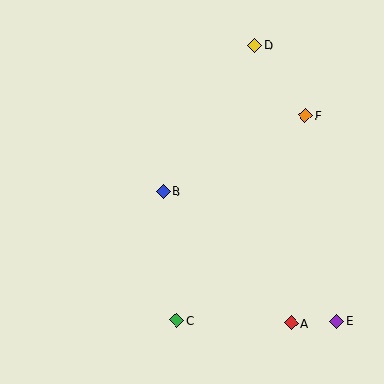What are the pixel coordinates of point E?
Point E is at (336, 321).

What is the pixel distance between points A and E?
The distance between A and E is 46 pixels.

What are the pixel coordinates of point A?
Point A is at (291, 323).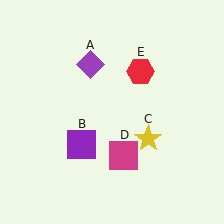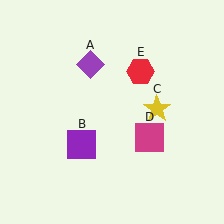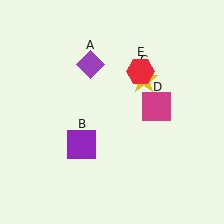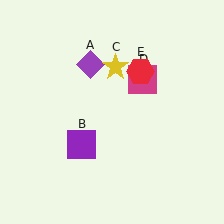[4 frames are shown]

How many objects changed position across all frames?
2 objects changed position: yellow star (object C), magenta square (object D).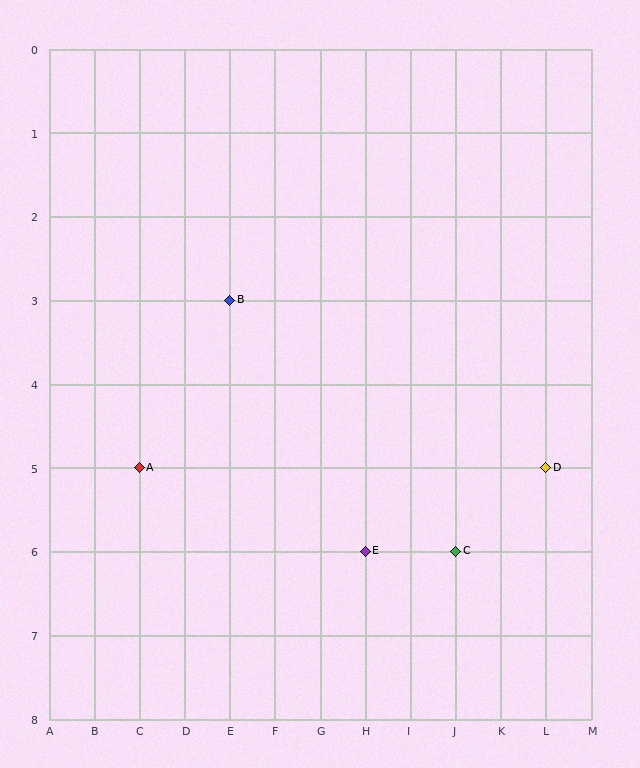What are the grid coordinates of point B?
Point B is at grid coordinates (E, 3).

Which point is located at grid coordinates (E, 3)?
Point B is at (E, 3).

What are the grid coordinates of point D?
Point D is at grid coordinates (L, 5).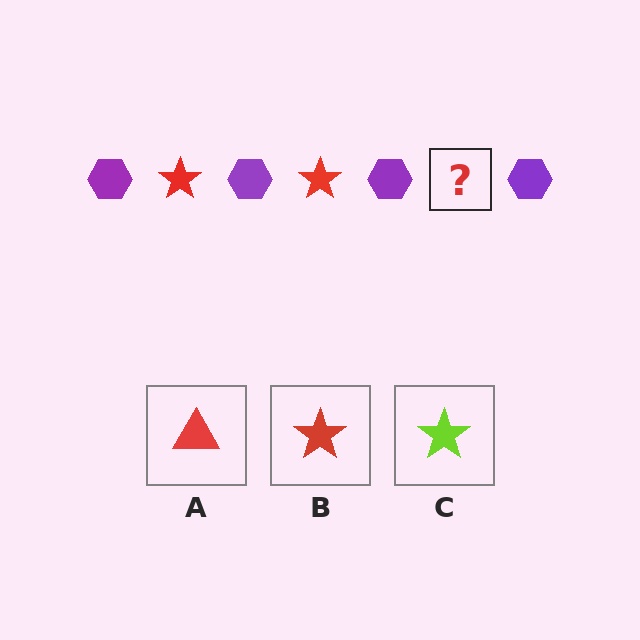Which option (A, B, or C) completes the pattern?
B.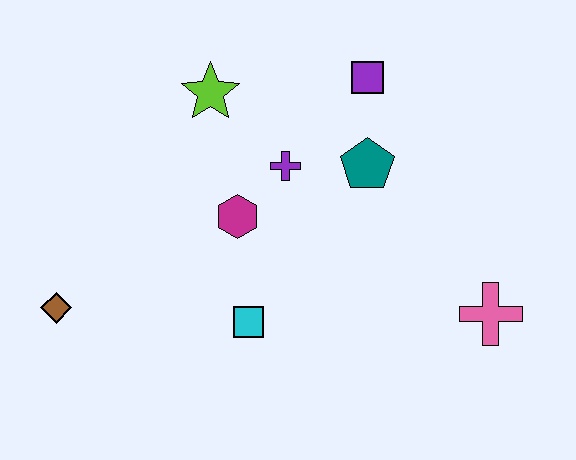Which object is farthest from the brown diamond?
The pink cross is farthest from the brown diamond.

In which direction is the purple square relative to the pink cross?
The purple square is above the pink cross.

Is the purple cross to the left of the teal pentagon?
Yes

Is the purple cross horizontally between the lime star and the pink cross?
Yes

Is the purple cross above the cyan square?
Yes